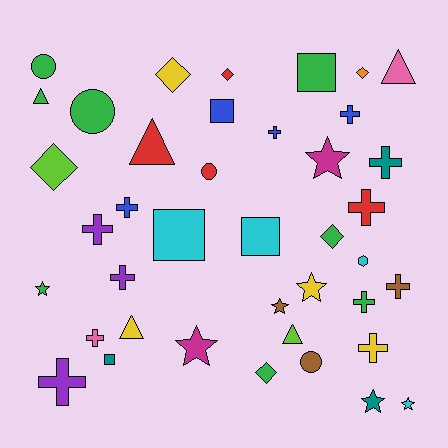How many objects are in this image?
There are 40 objects.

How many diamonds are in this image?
There are 6 diamonds.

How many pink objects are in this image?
There are 2 pink objects.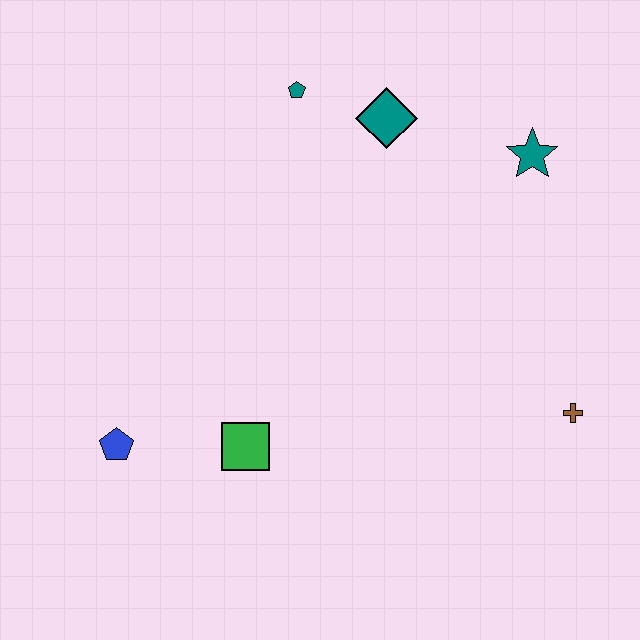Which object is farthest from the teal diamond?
The blue pentagon is farthest from the teal diamond.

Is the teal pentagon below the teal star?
No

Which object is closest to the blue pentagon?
The green square is closest to the blue pentagon.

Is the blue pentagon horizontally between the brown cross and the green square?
No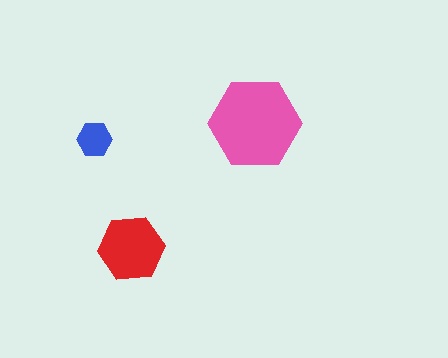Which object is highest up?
The pink hexagon is topmost.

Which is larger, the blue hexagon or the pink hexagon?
The pink one.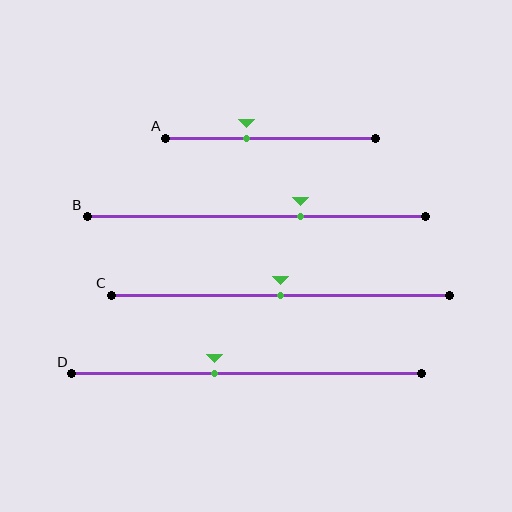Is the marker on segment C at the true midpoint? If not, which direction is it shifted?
Yes, the marker on segment C is at the true midpoint.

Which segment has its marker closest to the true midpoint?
Segment C has its marker closest to the true midpoint.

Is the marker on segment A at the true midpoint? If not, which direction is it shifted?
No, the marker on segment A is shifted to the left by about 11% of the segment length.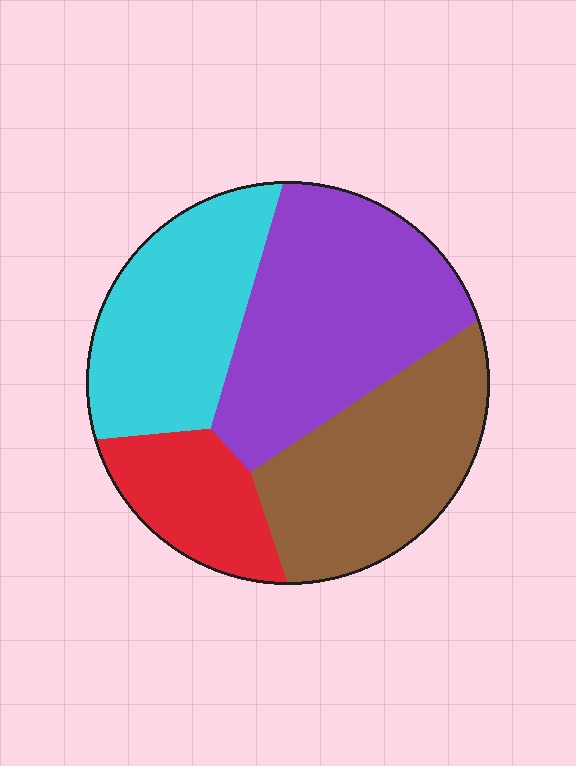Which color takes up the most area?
Purple, at roughly 35%.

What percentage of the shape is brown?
Brown covers around 25% of the shape.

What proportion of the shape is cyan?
Cyan takes up about one quarter (1/4) of the shape.